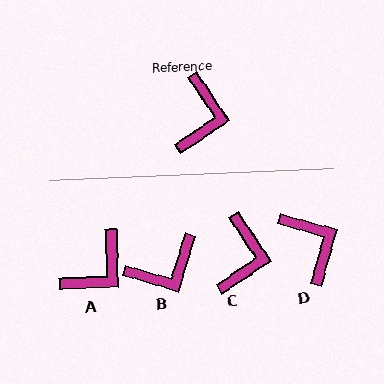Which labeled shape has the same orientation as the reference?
C.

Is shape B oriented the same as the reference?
No, it is off by about 51 degrees.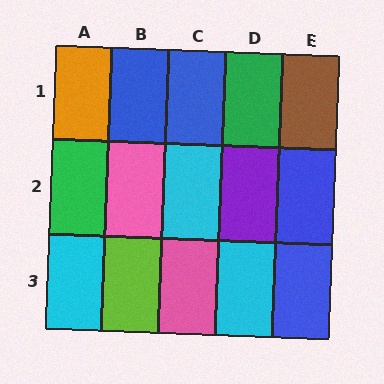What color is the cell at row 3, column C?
Pink.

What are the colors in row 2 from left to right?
Green, pink, cyan, purple, blue.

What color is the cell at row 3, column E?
Blue.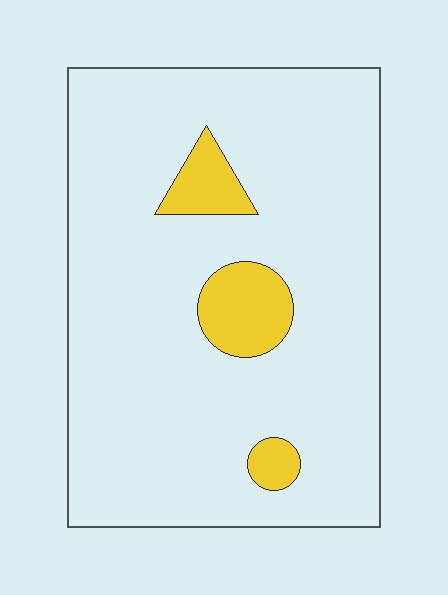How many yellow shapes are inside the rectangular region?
3.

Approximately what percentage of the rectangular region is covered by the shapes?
Approximately 10%.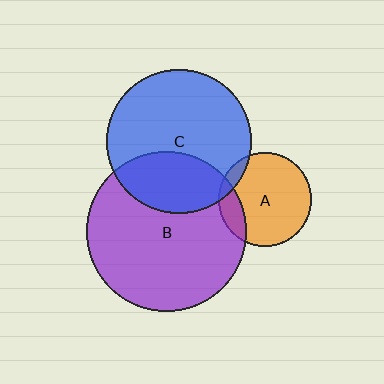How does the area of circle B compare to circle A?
Approximately 2.9 times.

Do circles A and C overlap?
Yes.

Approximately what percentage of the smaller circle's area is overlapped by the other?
Approximately 10%.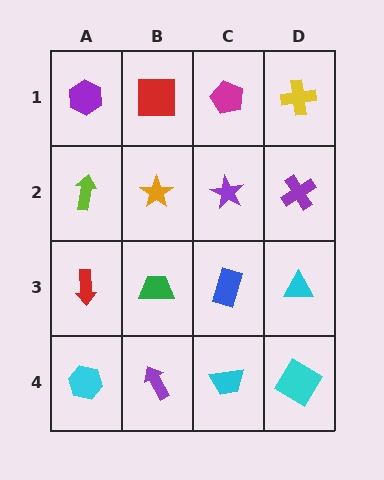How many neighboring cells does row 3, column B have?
4.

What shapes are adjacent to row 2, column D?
A yellow cross (row 1, column D), a cyan triangle (row 3, column D), a purple star (row 2, column C).